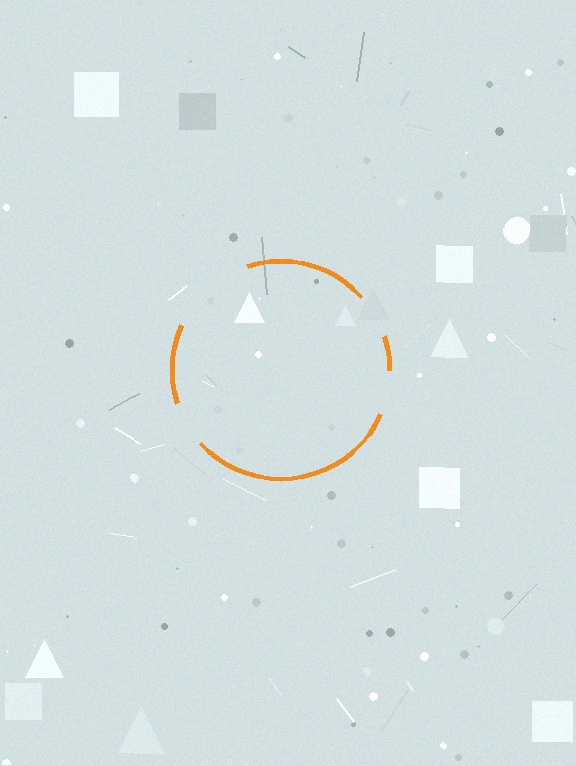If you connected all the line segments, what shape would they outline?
They would outline a circle.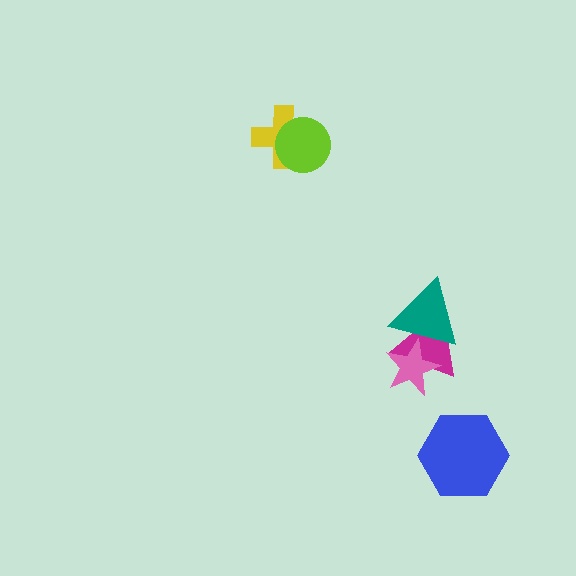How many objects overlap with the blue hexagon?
0 objects overlap with the blue hexagon.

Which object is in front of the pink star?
The teal triangle is in front of the pink star.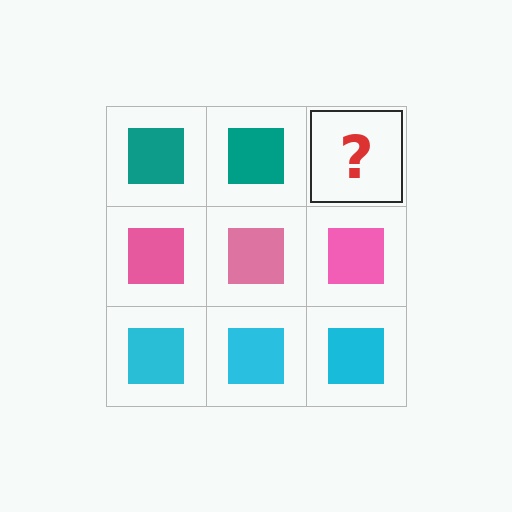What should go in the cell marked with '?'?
The missing cell should contain a teal square.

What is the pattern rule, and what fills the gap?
The rule is that each row has a consistent color. The gap should be filled with a teal square.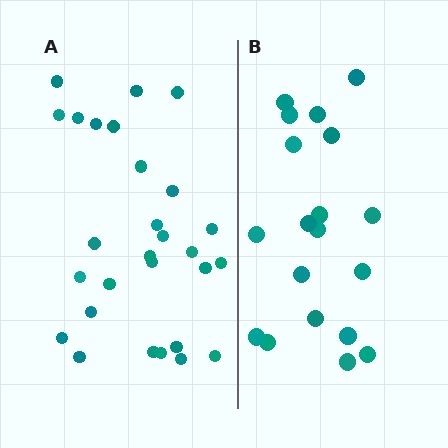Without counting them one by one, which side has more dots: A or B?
Region A (the left region) has more dots.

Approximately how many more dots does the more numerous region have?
Region A has roughly 8 or so more dots than region B.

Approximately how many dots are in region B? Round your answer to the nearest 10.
About 20 dots. (The exact count is 19, which rounds to 20.)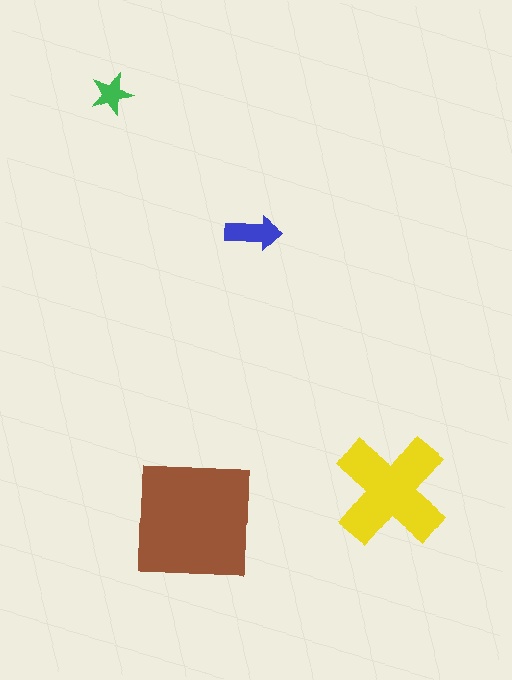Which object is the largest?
The brown square.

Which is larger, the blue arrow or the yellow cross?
The yellow cross.